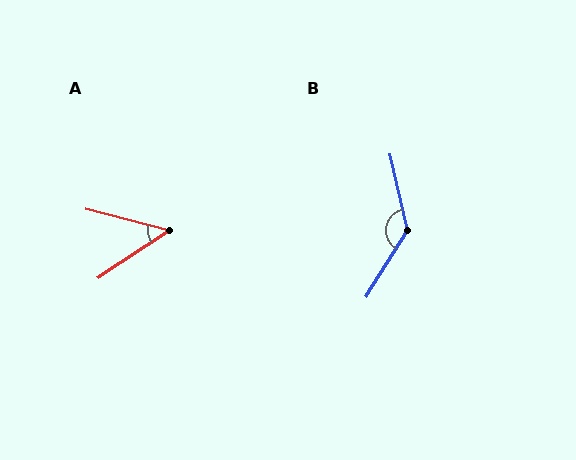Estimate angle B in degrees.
Approximately 135 degrees.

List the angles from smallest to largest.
A (48°), B (135°).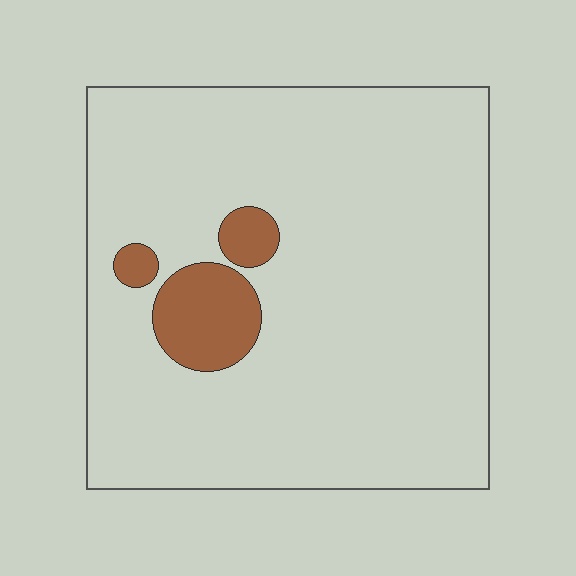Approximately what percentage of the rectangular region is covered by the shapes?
Approximately 10%.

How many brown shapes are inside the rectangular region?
3.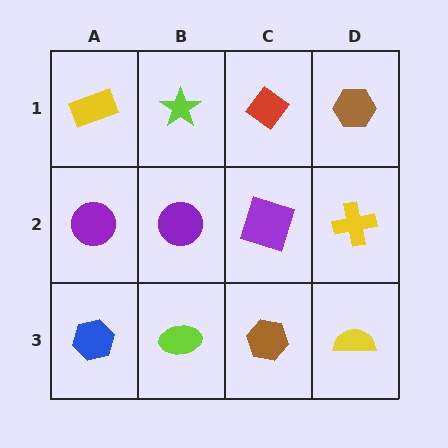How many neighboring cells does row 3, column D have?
2.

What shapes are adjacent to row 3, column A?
A purple circle (row 2, column A), a lime ellipse (row 3, column B).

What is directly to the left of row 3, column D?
A brown hexagon.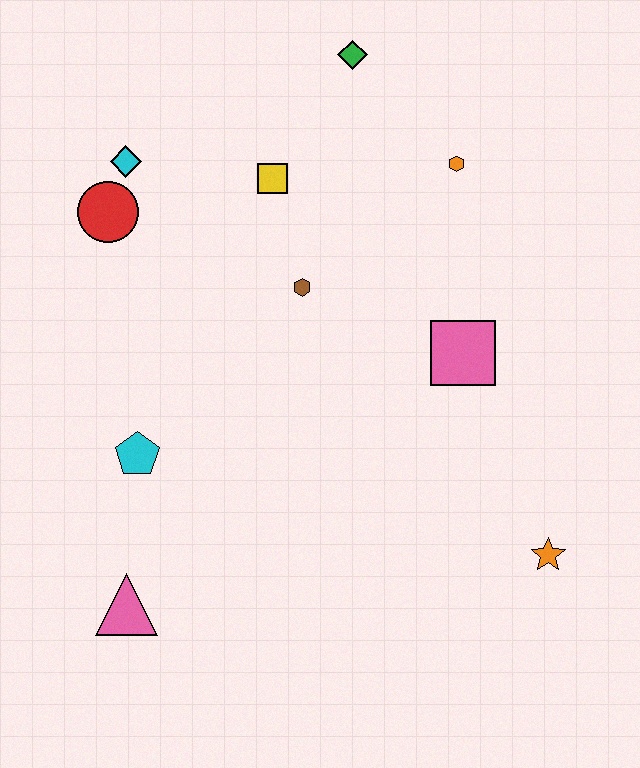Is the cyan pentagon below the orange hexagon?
Yes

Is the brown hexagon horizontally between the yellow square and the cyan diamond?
No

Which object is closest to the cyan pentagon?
The pink triangle is closest to the cyan pentagon.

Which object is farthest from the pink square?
The pink triangle is farthest from the pink square.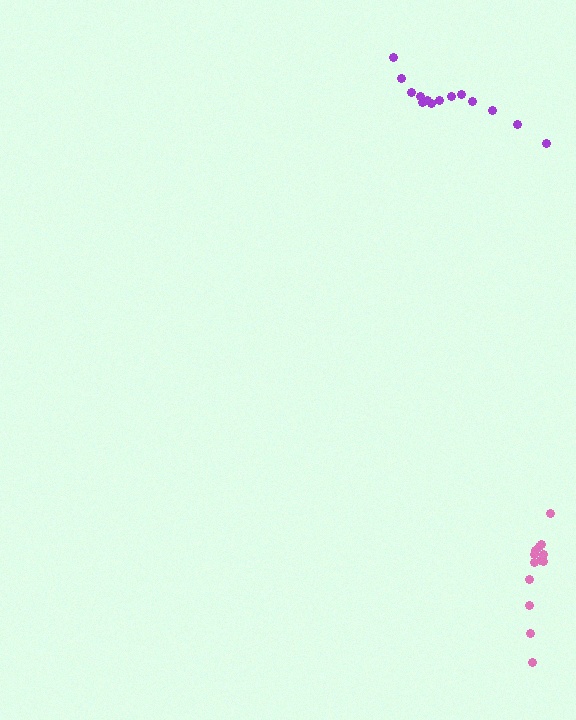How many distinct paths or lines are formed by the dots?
There are 2 distinct paths.